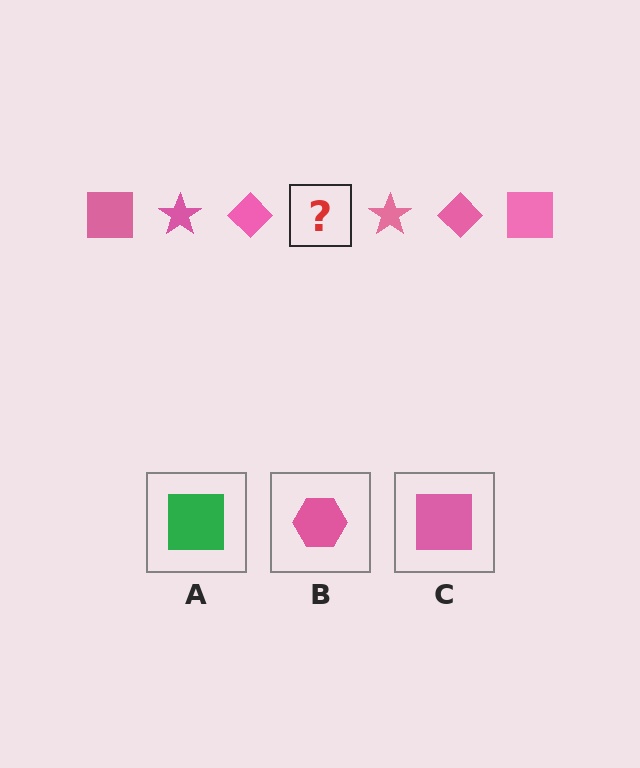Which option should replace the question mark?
Option C.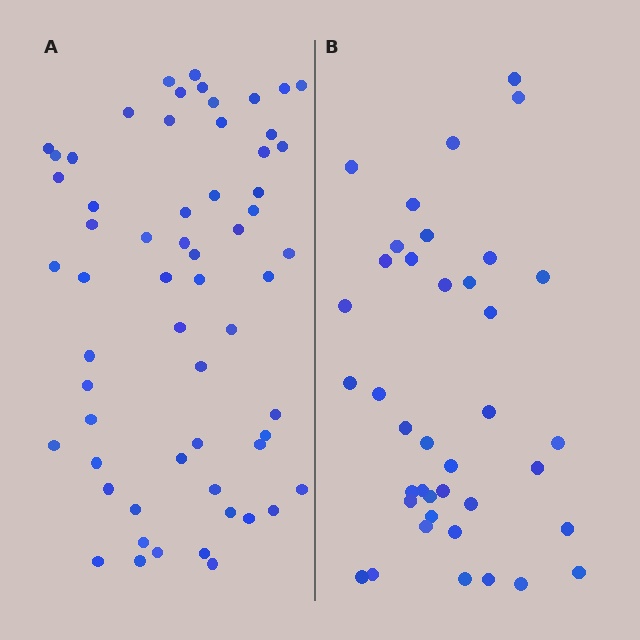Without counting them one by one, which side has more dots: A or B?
Region A (the left region) has more dots.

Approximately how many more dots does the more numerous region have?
Region A has approximately 20 more dots than region B.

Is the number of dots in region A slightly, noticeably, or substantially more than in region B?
Region A has substantially more. The ratio is roughly 1.5 to 1.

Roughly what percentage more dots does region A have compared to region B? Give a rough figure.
About 55% more.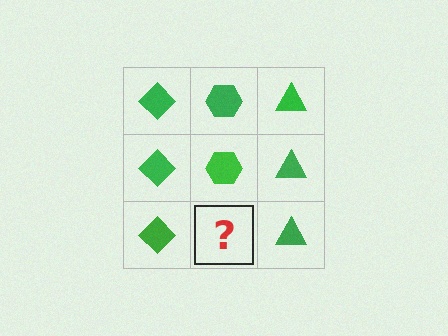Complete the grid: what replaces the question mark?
The question mark should be replaced with a green hexagon.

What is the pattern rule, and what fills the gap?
The rule is that each column has a consistent shape. The gap should be filled with a green hexagon.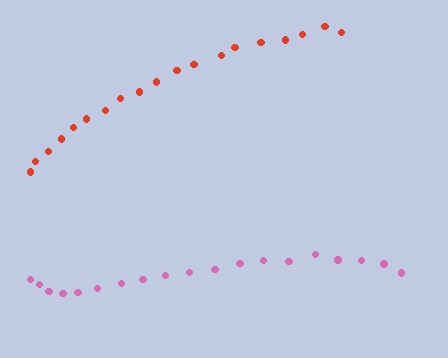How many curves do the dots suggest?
There are 2 distinct paths.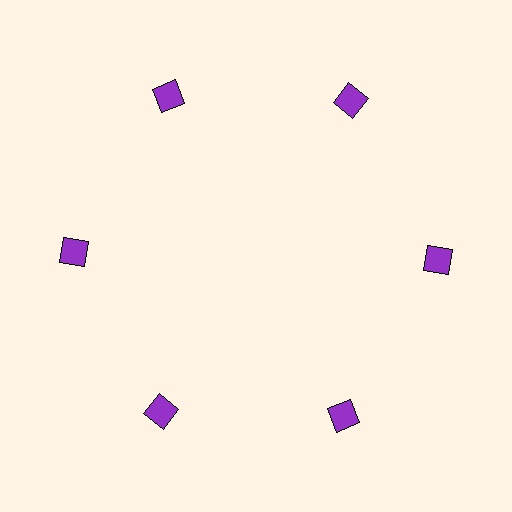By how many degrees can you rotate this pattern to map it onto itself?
The pattern maps onto itself every 60 degrees of rotation.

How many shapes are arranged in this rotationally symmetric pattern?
There are 6 shapes, arranged in 6 groups of 1.